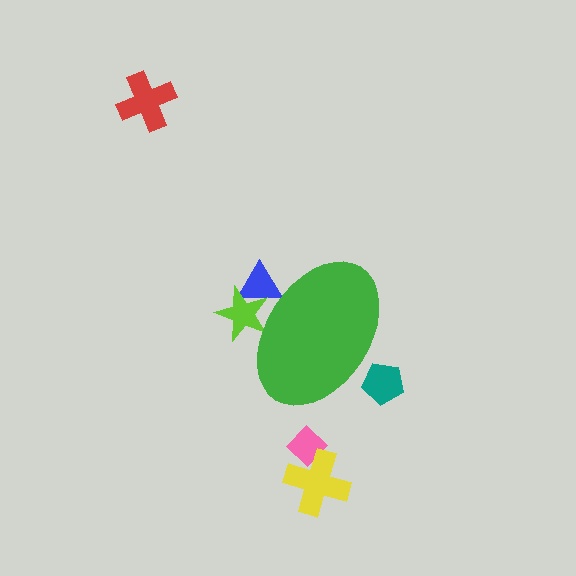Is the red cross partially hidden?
No, the red cross is fully visible.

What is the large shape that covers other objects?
A green ellipse.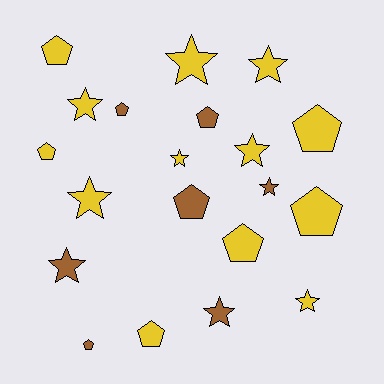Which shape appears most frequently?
Star, with 10 objects.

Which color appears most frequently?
Yellow, with 13 objects.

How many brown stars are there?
There are 3 brown stars.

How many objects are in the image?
There are 20 objects.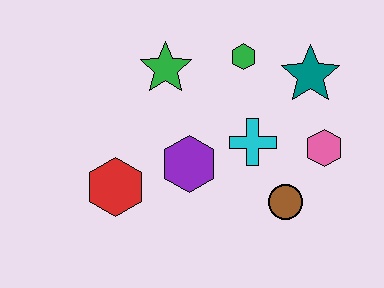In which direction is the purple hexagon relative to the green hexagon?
The purple hexagon is below the green hexagon.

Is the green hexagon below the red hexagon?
No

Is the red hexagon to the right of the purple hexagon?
No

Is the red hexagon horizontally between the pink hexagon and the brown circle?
No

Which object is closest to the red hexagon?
The purple hexagon is closest to the red hexagon.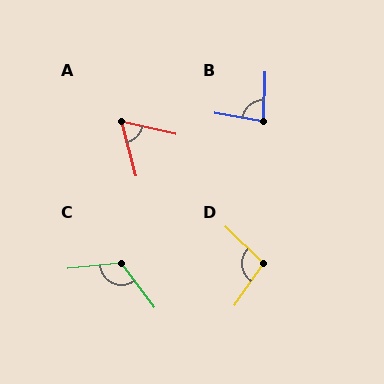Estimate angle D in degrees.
Approximately 99 degrees.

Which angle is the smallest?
A, at approximately 62 degrees.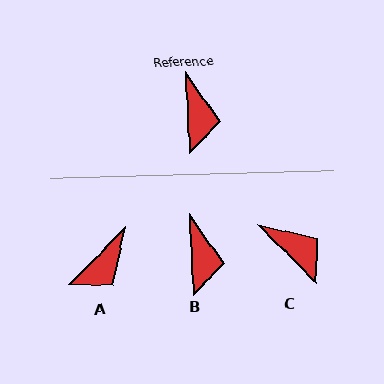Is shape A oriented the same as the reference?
No, it is off by about 47 degrees.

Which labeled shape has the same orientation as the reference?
B.